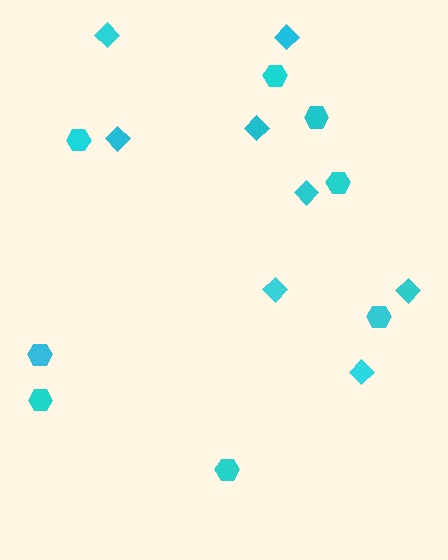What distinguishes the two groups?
There are 2 groups: one group of diamonds (8) and one group of hexagons (8).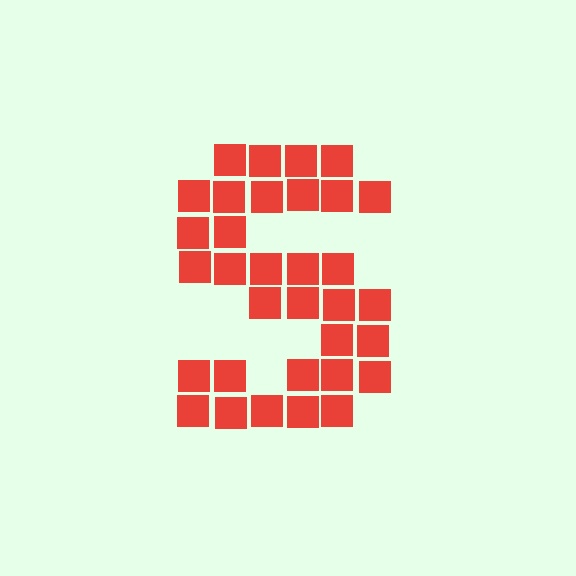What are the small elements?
The small elements are squares.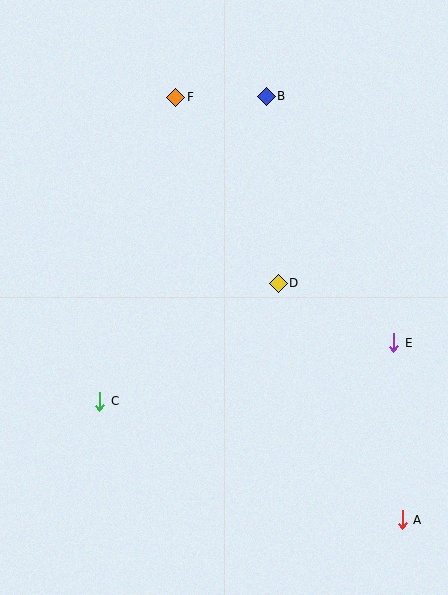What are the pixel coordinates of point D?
Point D is at (278, 283).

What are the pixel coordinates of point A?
Point A is at (402, 520).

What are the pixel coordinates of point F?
Point F is at (176, 97).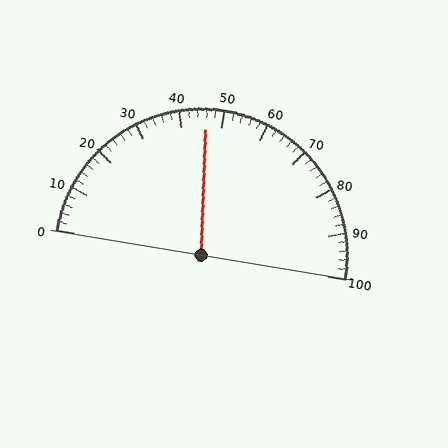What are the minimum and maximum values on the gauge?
The gauge ranges from 0 to 100.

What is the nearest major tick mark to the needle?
The nearest major tick mark is 50.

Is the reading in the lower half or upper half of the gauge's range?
The reading is in the lower half of the range (0 to 100).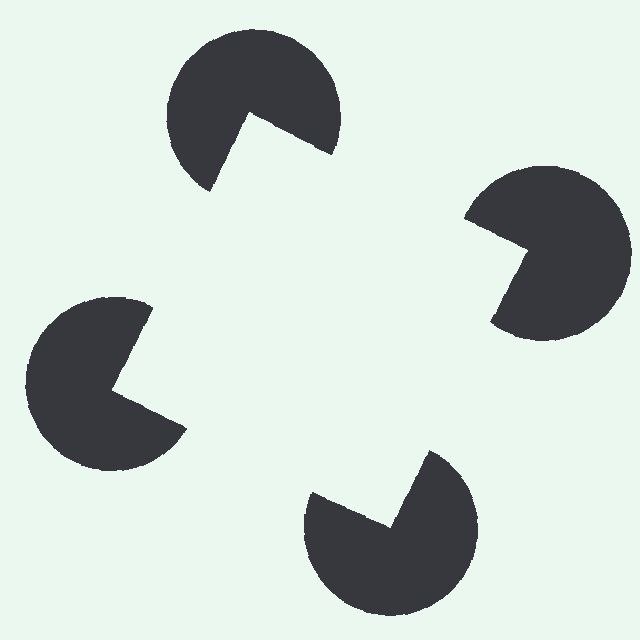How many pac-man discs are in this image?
There are 4 — one at each vertex of the illusory square.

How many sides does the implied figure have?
4 sides.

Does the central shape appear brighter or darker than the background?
It typically appears slightly brighter than the background, even though no actual brightness change is drawn.